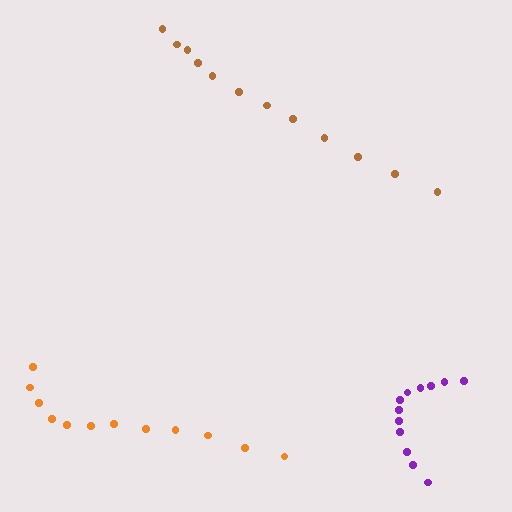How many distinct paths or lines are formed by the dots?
There are 3 distinct paths.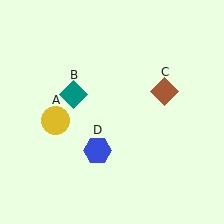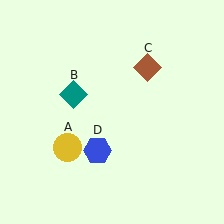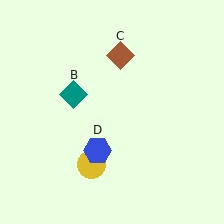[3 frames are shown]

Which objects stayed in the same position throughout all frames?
Teal diamond (object B) and blue hexagon (object D) remained stationary.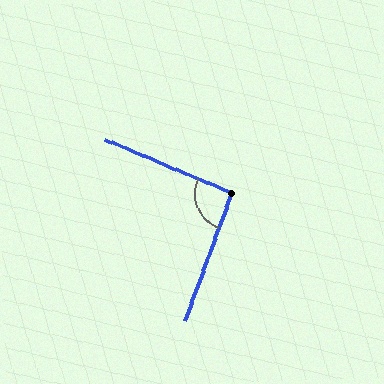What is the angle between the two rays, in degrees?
Approximately 93 degrees.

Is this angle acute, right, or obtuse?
It is approximately a right angle.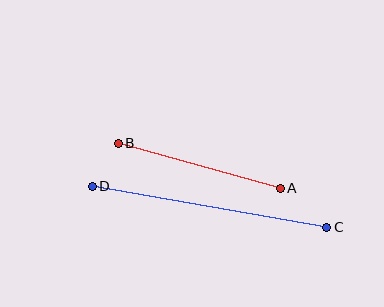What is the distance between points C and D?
The distance is approximately 238 pixels.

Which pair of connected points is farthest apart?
Points C and D are farthest apart.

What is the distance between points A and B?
The distance is approximately 168 pixels.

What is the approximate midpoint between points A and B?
The midpoint is at approximately (199, 166) pixels.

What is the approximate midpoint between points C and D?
The midpoint is at approximately (210, 207) pixels.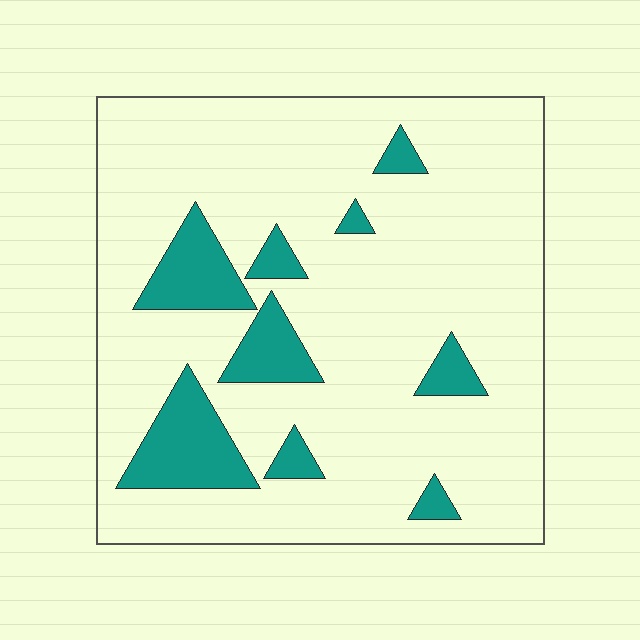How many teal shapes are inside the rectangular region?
9.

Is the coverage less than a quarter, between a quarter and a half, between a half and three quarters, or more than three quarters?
Less than a quarter.